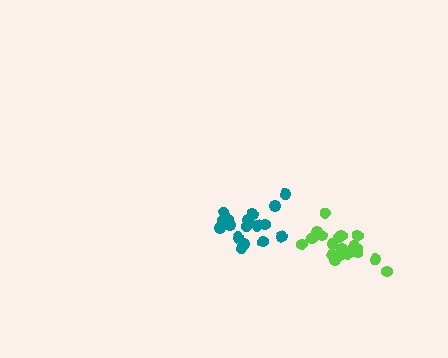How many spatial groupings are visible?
There are 2 spatial groupings.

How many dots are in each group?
Group 1: 21 dots, Group 2: 17 dots (38 total).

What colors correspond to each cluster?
The clusters are colored: lime, teal.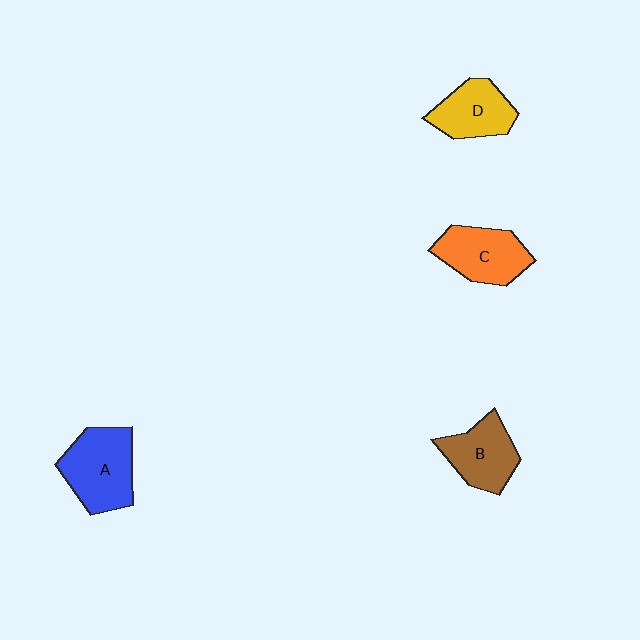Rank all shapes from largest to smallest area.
From largest to smallest: A (blue), C (orange), B (brown), D (yellow).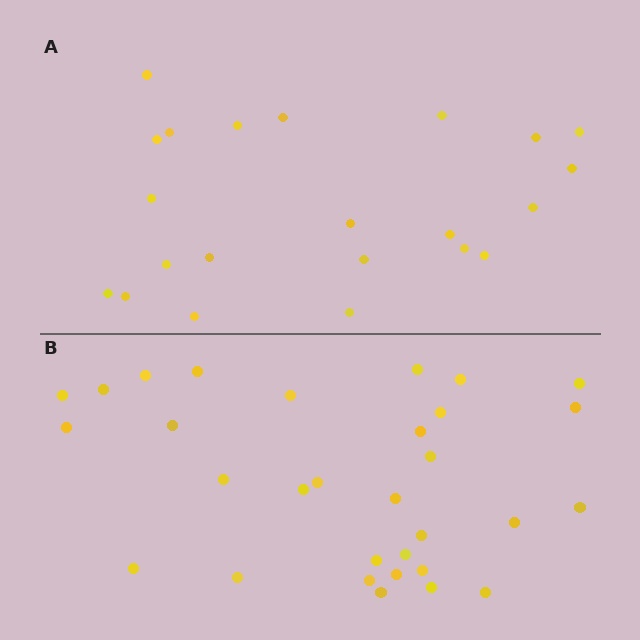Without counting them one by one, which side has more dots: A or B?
Region B (the bottom region) has more dots.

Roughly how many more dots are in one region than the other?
Region B has roughly 8 or so more dots than region A.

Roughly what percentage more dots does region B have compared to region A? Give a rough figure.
About 40% more.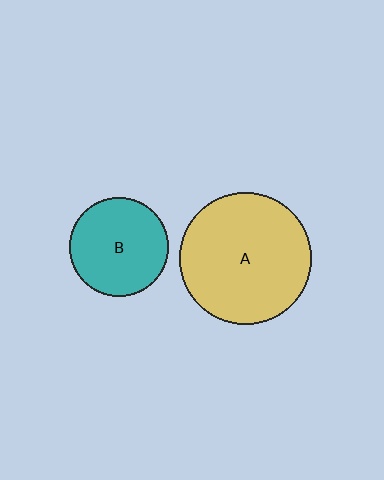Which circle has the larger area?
Circle A (yellow).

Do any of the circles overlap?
No, none of the circles overlap.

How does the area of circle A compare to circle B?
Approximately 1.8 times.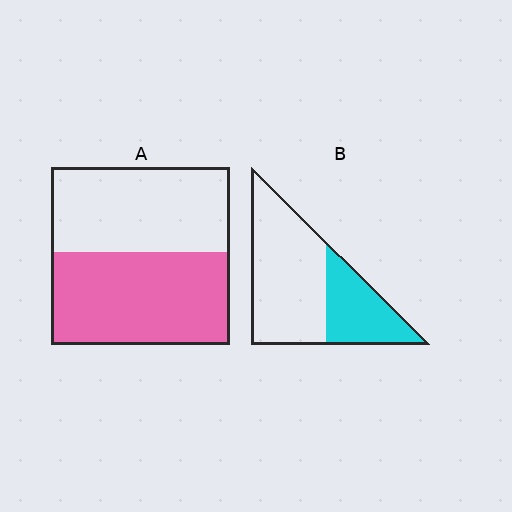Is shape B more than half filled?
No.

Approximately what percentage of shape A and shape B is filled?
A is approximately 50% and B is approximately 35%.